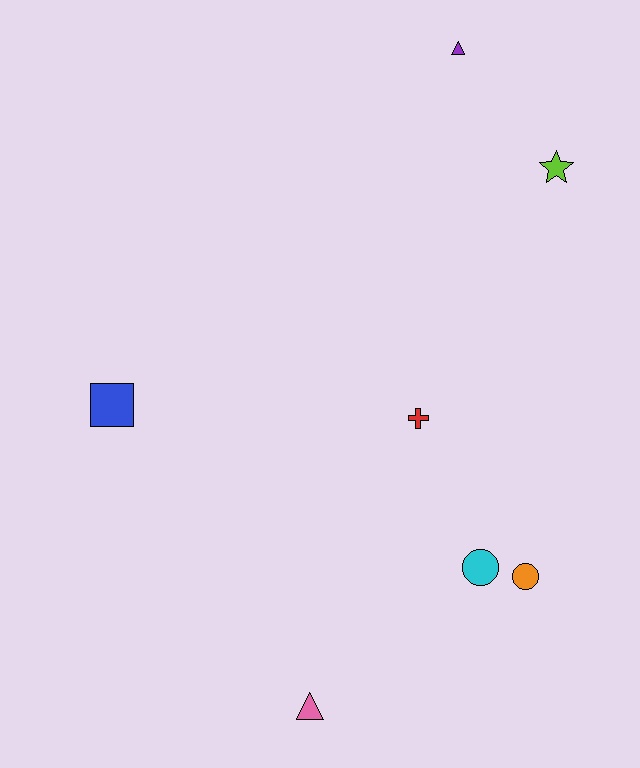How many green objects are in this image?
There are no green objects.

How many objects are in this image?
There are 7 objects.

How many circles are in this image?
There are 2 circles.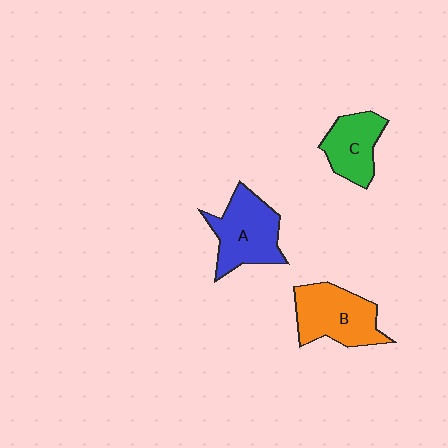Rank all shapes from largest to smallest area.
From largest to smallest: B (orange), A (blue), C (green).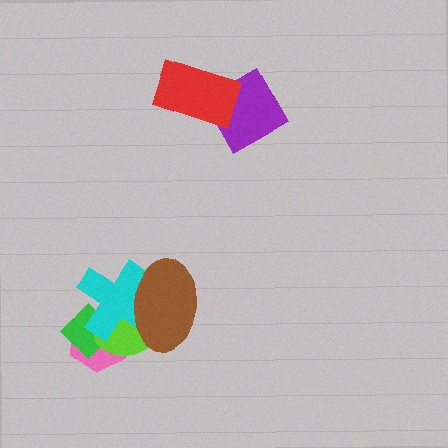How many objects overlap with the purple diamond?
1 object overlaps with the purple diamond.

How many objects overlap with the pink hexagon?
3 objects overlap with the pink hexagon.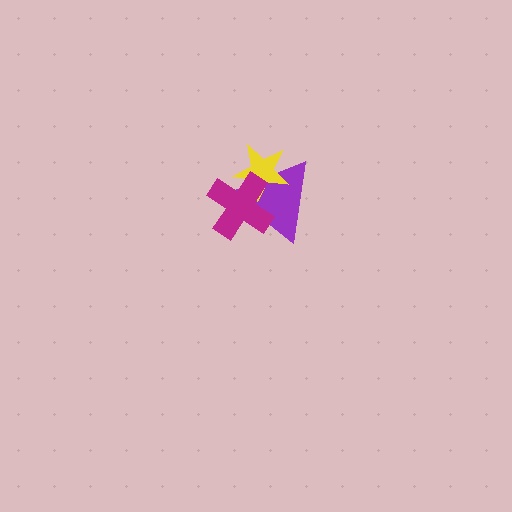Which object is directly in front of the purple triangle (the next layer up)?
The yellow star is directly in front of the purple triangle.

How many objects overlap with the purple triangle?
2 objects overlap with the purple triangle.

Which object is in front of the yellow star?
The magenta cross is in front of the yellow star.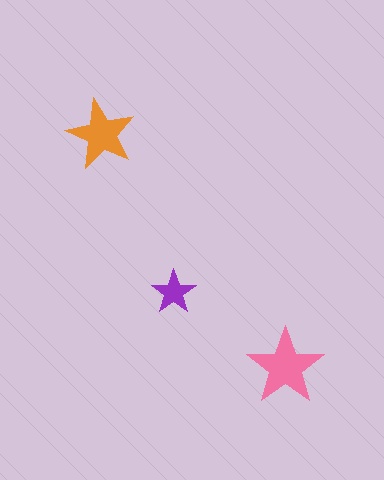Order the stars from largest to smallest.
the pink one, the orange one, the purple one.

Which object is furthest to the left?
The orange star is leftmost.